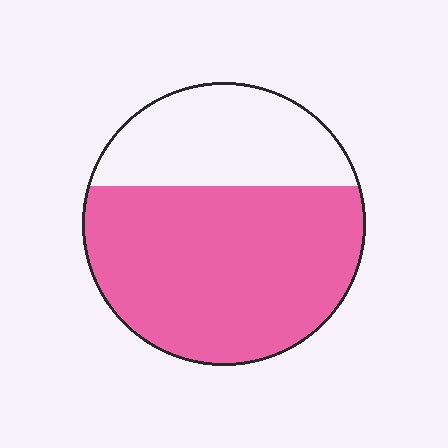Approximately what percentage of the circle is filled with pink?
Approximately 65%.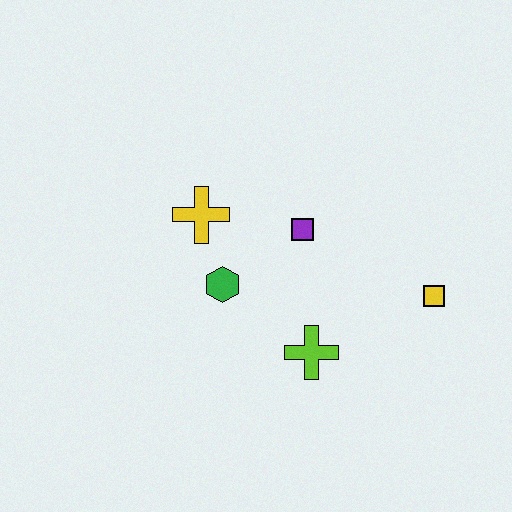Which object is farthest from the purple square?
The yellow square is farthest from the purple square.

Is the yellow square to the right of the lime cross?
Yes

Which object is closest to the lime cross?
The green hexagon is closest to the lime cross.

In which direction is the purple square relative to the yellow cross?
The purple square is to the right of the yellow cross.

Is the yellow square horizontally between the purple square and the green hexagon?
No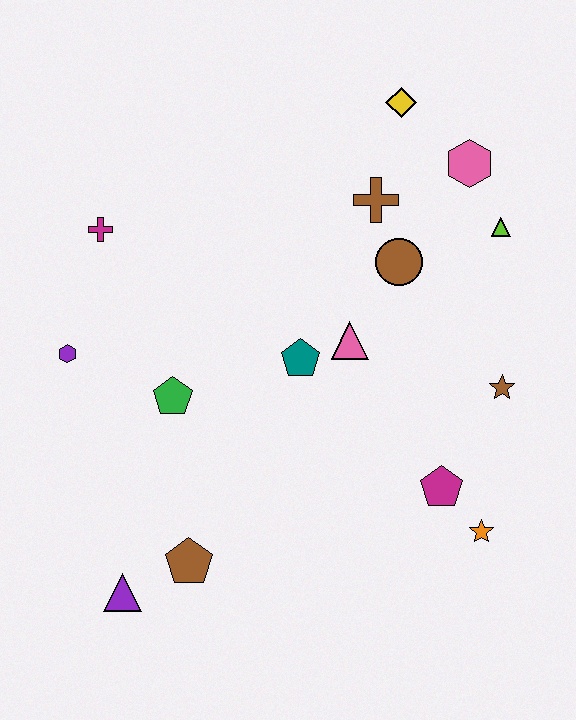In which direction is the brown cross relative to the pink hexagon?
The brown cross is to the left of the pink hexagon.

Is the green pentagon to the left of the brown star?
Yes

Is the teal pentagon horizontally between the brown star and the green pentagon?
Yes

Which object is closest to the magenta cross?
The purple hexagon is closest to the magenta cross.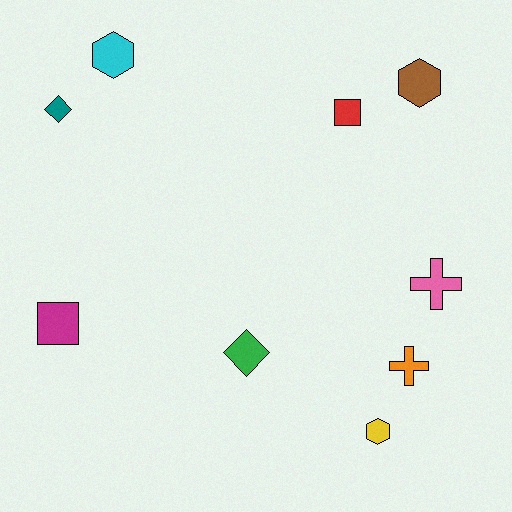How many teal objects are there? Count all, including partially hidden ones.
There is 1 teal object.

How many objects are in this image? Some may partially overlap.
There are 9 objects.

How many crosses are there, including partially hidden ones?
There are 2 crosses.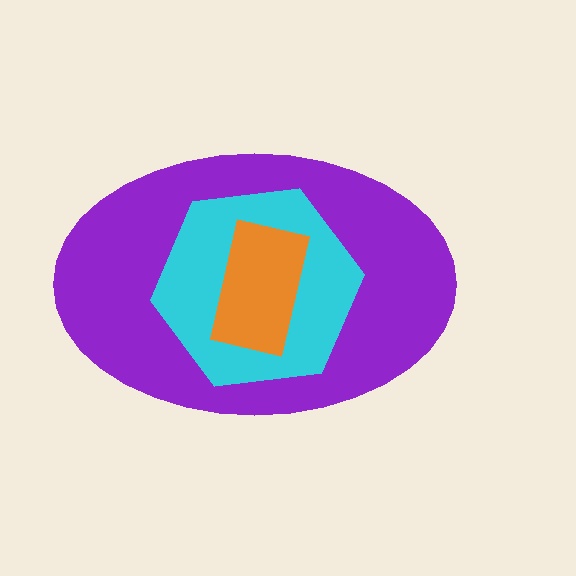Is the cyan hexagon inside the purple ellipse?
Yes.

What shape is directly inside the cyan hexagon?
The orange rectangle.